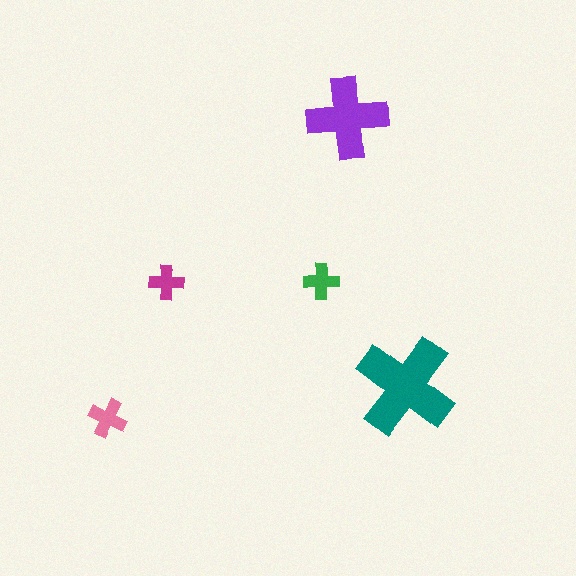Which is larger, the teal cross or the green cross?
The teal one.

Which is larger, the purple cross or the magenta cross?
The purple one.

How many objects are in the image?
There are 5 objects in the image.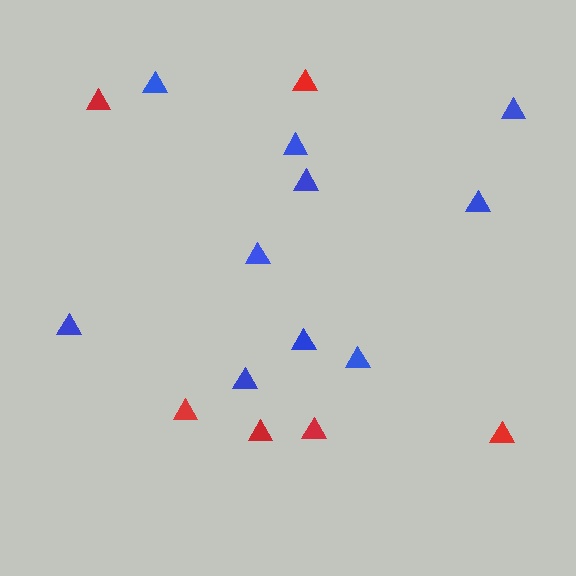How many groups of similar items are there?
There are 2 groups: one group of blue triangles (10) and one group of red triangles (6).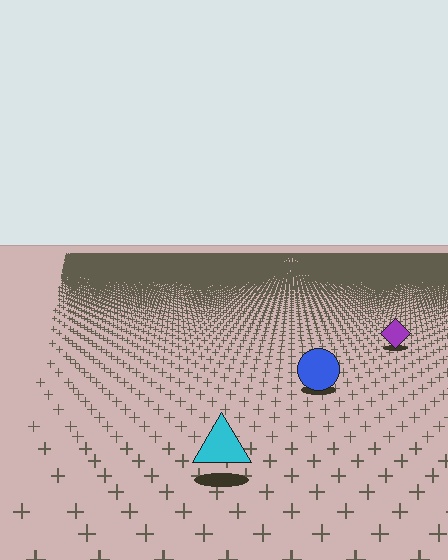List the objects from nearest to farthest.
From nearest to farthest: the cyan triangle, the blue circle, the purple diamond.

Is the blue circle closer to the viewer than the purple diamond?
Yes. The blue circle is closer — you can tell from the texture gradient: the ground texture is coarser near it.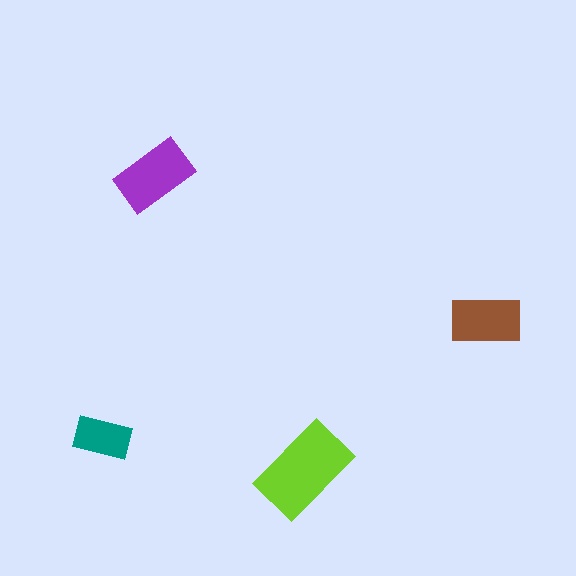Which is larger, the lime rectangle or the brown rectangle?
The lime one.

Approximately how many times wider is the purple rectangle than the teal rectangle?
About 1.5 times wider.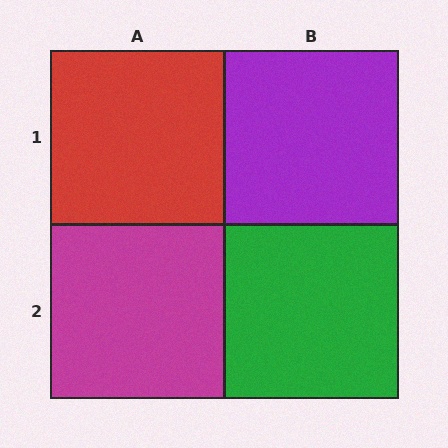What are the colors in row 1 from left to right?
Red, purple.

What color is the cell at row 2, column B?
Green.